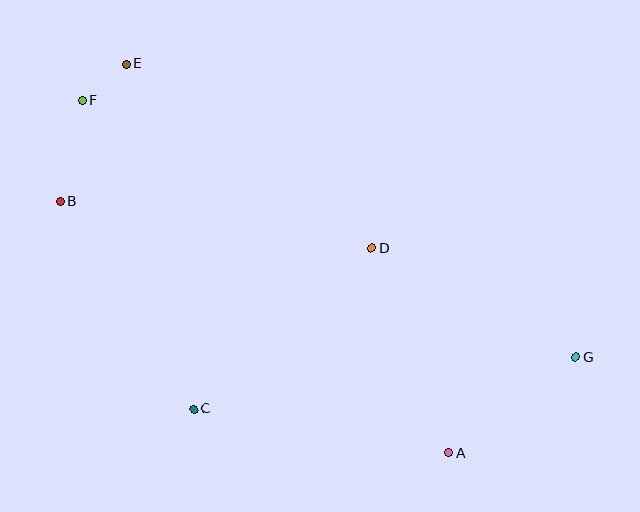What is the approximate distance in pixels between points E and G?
The distance between E and G is approximately 537 pixels.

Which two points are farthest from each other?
Points F and G are farthest from each other.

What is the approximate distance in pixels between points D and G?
The distance between D and G is approximately 232 pixels.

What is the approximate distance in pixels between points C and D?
The distance between C and D is approximately 240 pixels.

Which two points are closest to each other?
Points E and F are closest to each other.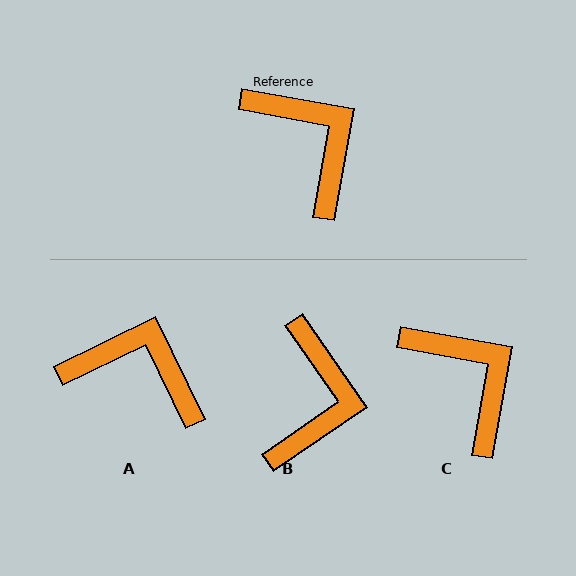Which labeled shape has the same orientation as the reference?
C.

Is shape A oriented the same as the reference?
No, it is off by about 36 degrees.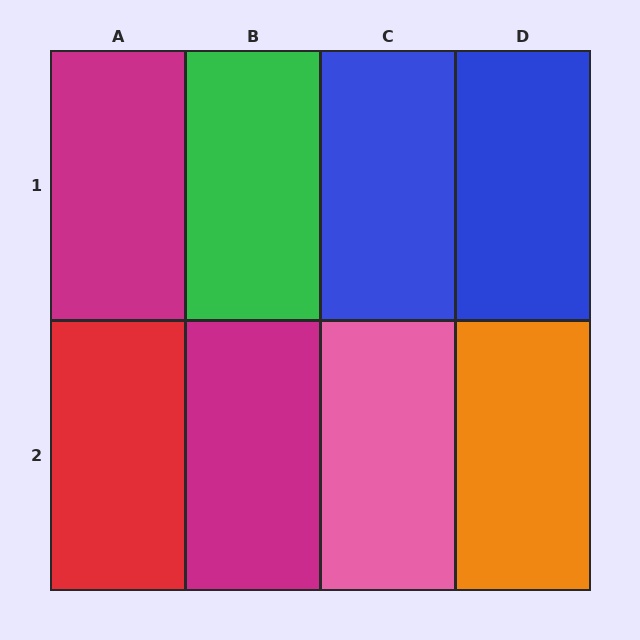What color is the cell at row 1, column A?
Magenta.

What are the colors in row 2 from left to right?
Red, magenta, pink, orange.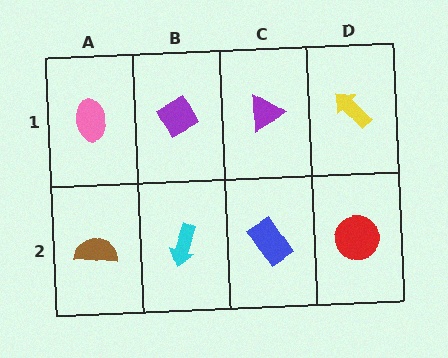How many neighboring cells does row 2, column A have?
2.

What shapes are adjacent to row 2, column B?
A purple diamond (row 1, column B), a brown semicircle (row 2, column A), a blue rectangle (row 2, column C).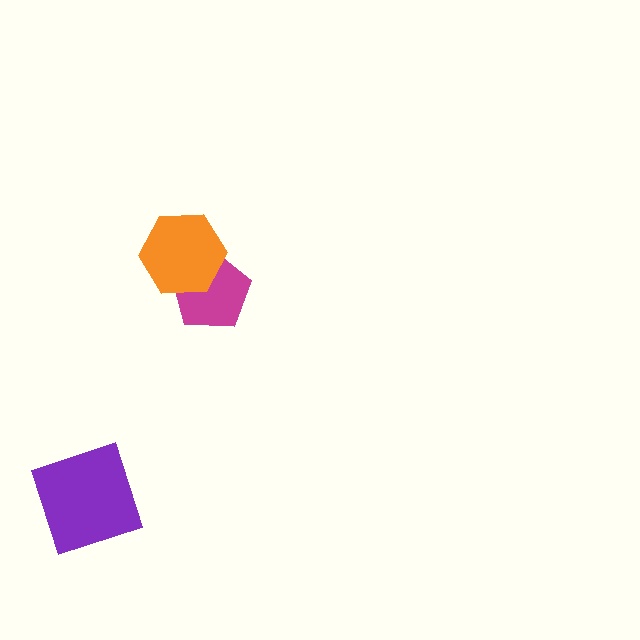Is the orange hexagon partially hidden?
No, no other shape covers it.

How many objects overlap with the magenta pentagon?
1 object overlaps with the magenta pentagon.